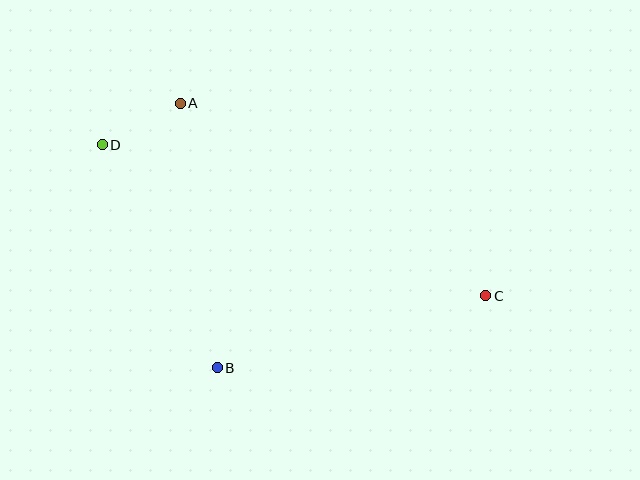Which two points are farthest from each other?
Points C and D are farthest from each other.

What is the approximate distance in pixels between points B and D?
The distance between B and D is approximately 251 pixels.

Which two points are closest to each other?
Points A and D are closest to each other.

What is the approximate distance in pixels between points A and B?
The distance between A and B is approximately 267 pixels.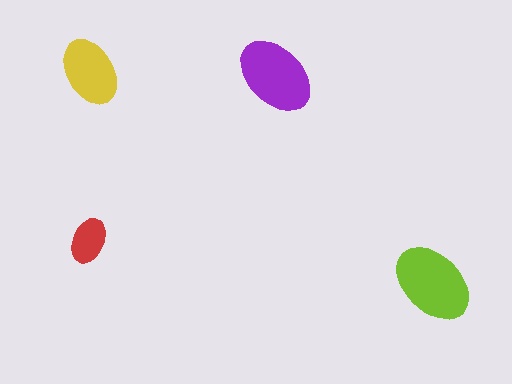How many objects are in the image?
There are 4 objects in the image.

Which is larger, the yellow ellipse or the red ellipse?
The yellow one.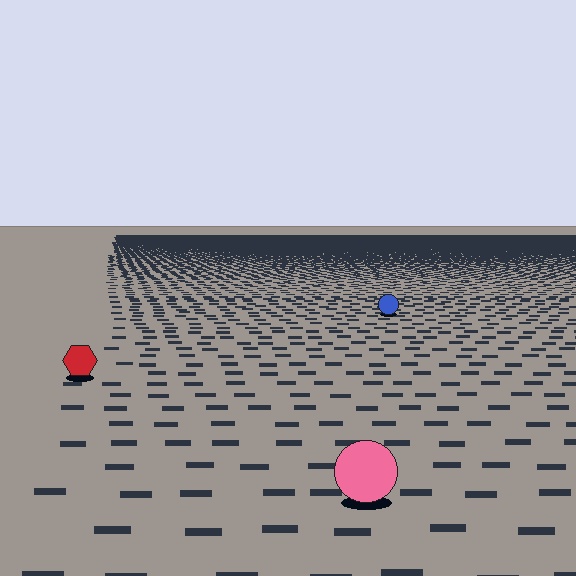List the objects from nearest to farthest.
From nearest to farthest: the pink circle, the red hexagon, the blue circle.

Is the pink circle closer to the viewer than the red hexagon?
Yes. The pink circle is closer — you can tell from the texture gradient: the ground texture is coarser near it.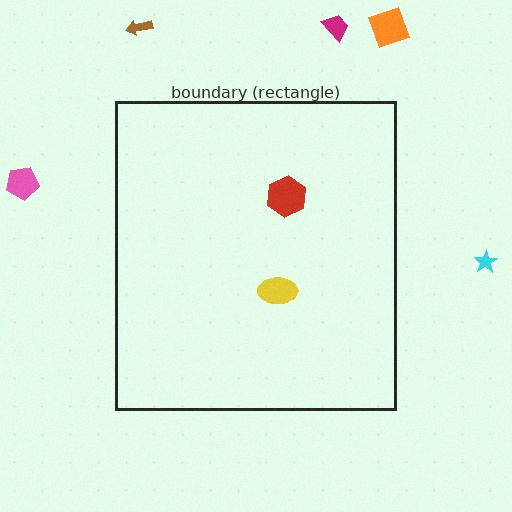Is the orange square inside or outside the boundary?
Outside.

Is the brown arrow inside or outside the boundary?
Outside.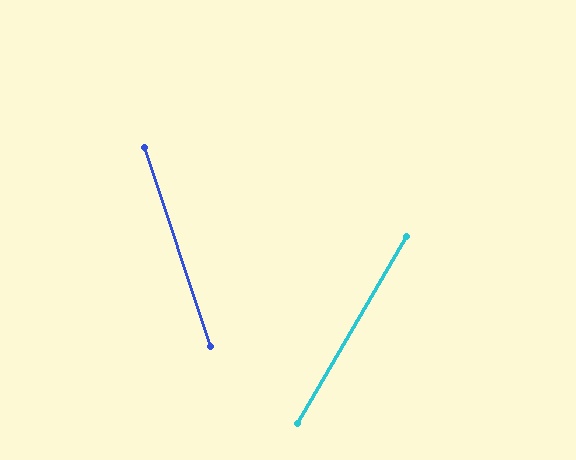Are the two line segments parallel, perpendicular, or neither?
Neither parallel nor perpendicular — they differ by about 49°.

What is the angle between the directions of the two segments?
Approximately 49 degrees.